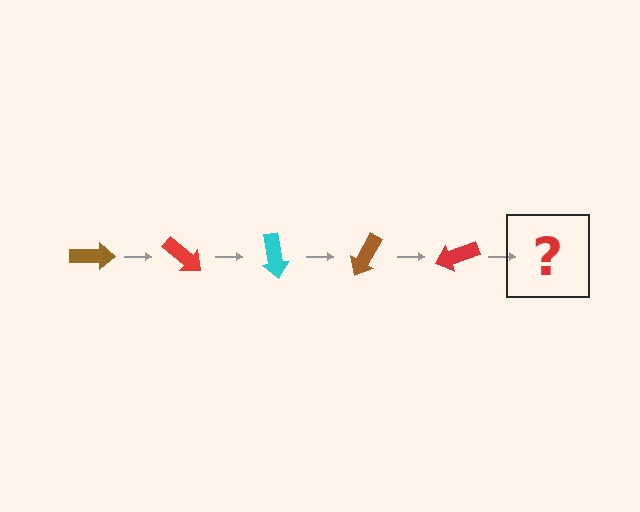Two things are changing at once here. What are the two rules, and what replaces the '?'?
The two rules are that it rotates 40 degrees each step and the color cycles through brown, red, and cyan. The '?' should be a cyan arrow, rotated 200 degrees from the start.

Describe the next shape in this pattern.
It should be a cyan arrow, rotated 200 degrees from the start.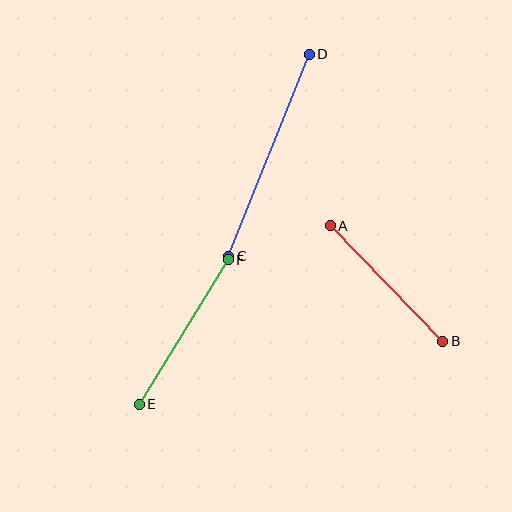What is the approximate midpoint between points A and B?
The midpoint is at approximately (387, 284) pixels.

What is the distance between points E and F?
The distance is approximately 170 pixels.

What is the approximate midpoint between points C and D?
The midpoint is at approximately (269, 155) pixels.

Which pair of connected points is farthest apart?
Points C and D are farthest apart.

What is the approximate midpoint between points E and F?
The midpoint is at approximately (184, 332) pixels.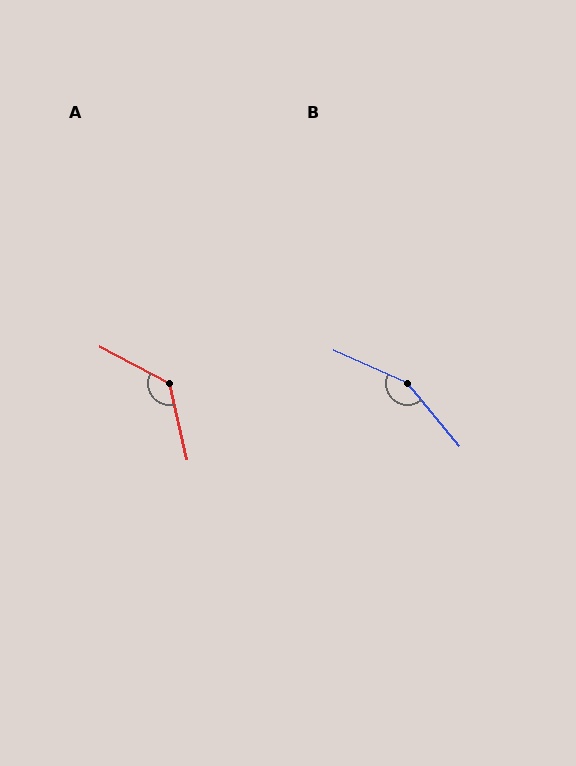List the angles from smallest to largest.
A (131°), B (154°).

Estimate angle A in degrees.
Approximately 131 degrees.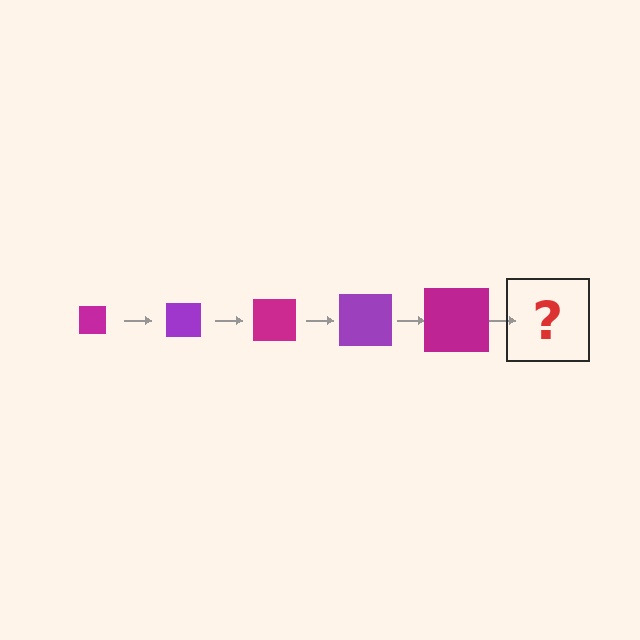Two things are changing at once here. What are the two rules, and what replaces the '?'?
The two rules are that the square grows larger each step and the color cycles through magenta and purple. The '?' should be a purple square, larger than the previous one.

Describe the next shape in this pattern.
It should be a purple square, larger than the previous one.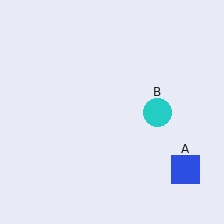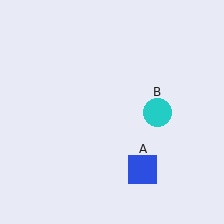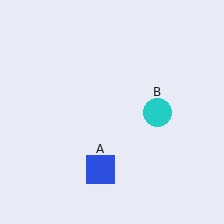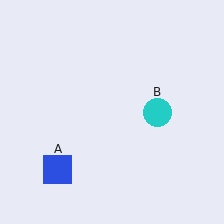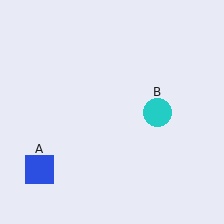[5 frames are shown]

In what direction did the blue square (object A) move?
The blue square (object A) moved left.